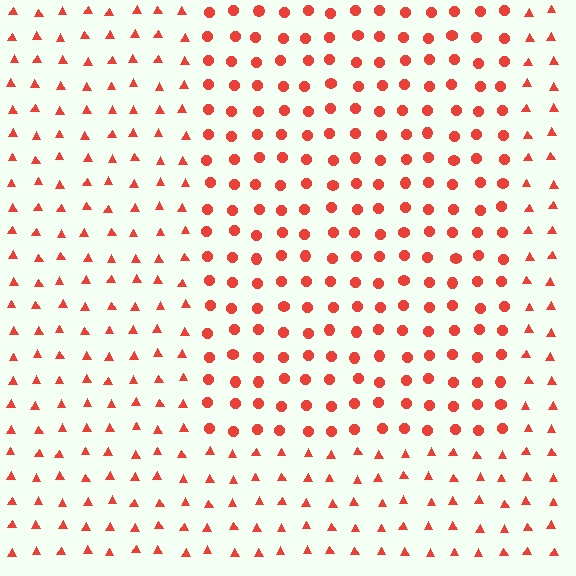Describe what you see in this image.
The image is filled with small red elements arranged in a uniform grid. A rectangle-shaped region contains circles, while the surrounding area contains triangles. The boundary is defined purely by the change in element shape.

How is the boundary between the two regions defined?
The boundary is defined by a change in element shape: circles inside vs. triangles outside. All elements share the same color and spacing.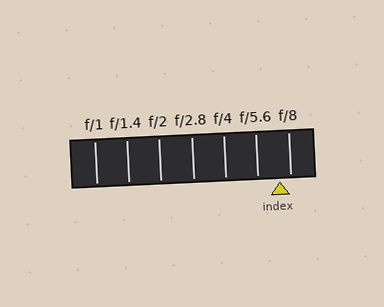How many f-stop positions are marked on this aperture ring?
There are 7 f-stop positions marked.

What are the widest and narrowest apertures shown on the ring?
The widest aperture shown is f/1 and the narrowest is f/8.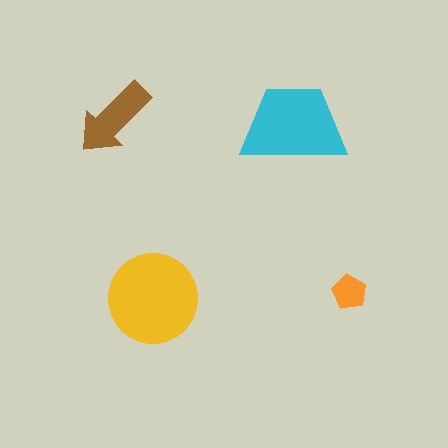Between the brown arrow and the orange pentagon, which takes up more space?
The brown arrow.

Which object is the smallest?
The orange pentagon.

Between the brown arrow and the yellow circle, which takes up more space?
The yellow circle.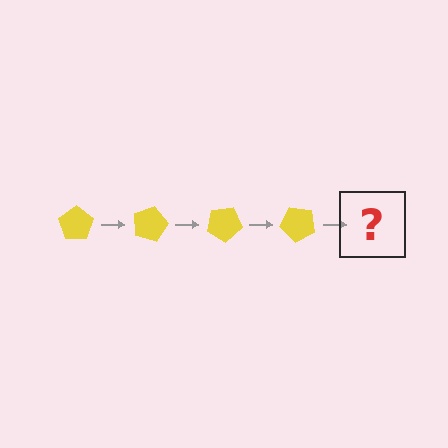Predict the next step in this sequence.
The next step is a yellow pentagon rotated 60 degrees.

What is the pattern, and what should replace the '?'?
The pattern is that the pentagon rotates 15 degrees each step. The '?' should be a yellow pentagon rotated 60 degrees.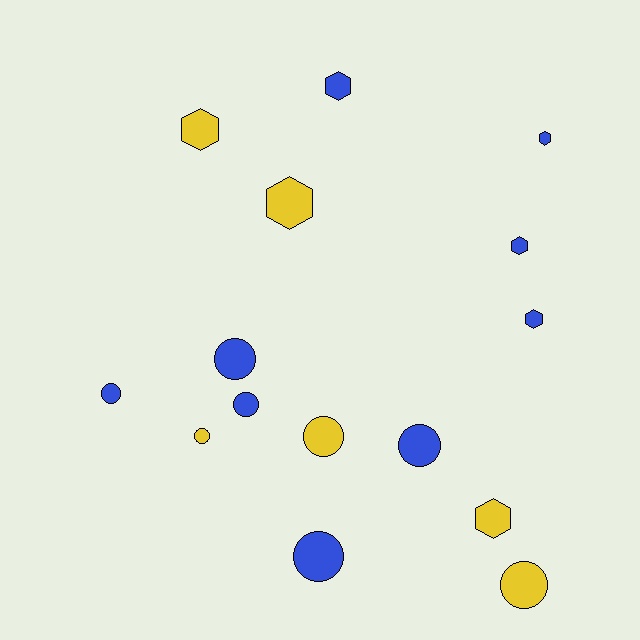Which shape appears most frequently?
Circle, with 8 objects.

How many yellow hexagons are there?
There are 3 yellow hexagons.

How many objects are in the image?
There are 15 objects.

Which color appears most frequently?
Blue, with 9 objects.